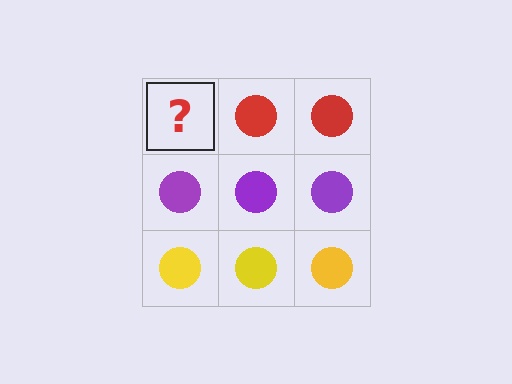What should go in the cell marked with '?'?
The missing cell should contain a red circle.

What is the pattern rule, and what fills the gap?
The rule is that each row has a consistent color. The gap should be filled with a red circle.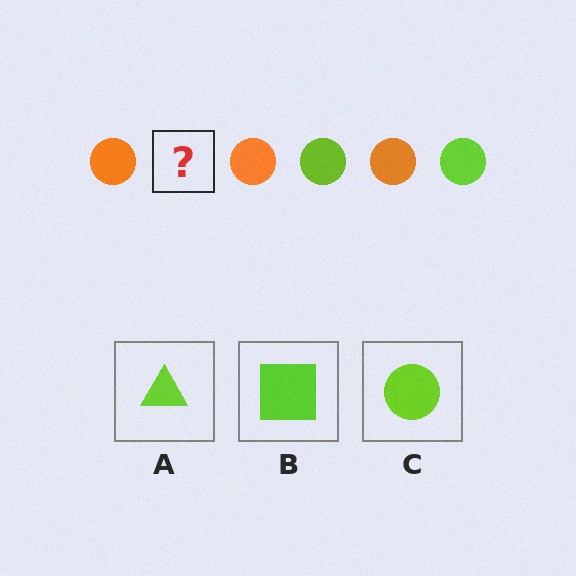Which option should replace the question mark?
Option C.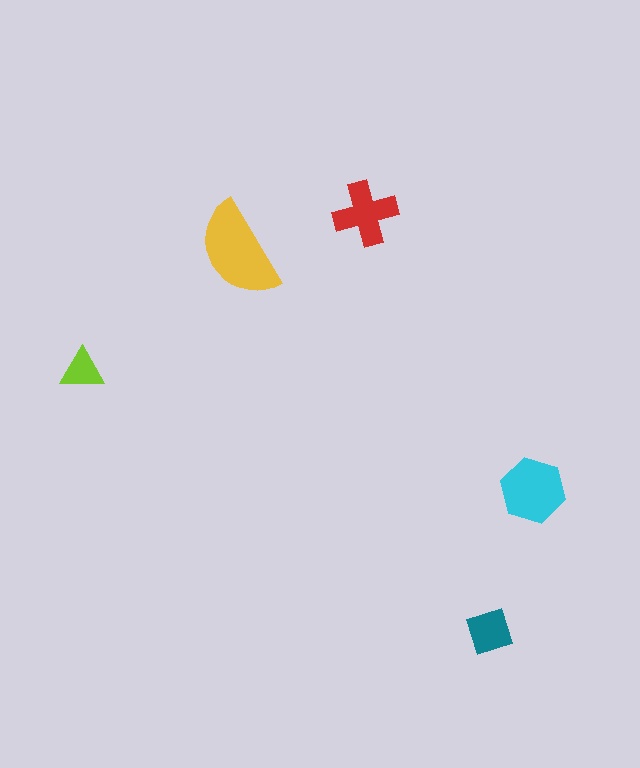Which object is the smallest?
The lime triangle.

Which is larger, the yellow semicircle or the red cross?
The yellow semicircle.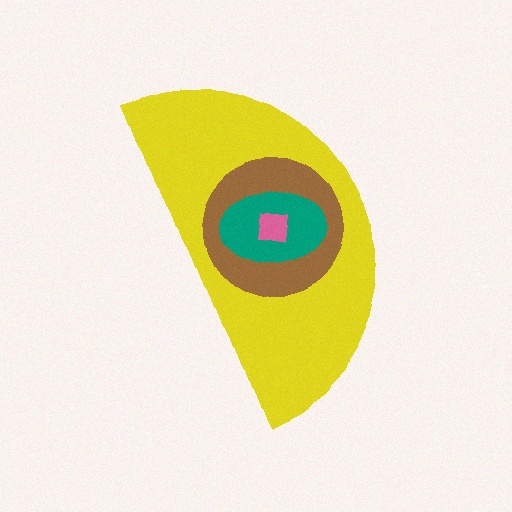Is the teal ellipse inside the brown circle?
Yes.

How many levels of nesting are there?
4.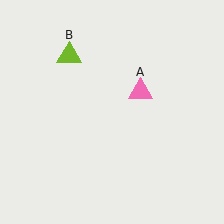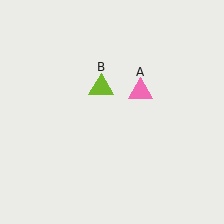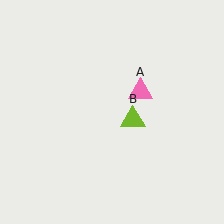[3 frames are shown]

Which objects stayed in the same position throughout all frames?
Pink triangle (object A) remained stationary.